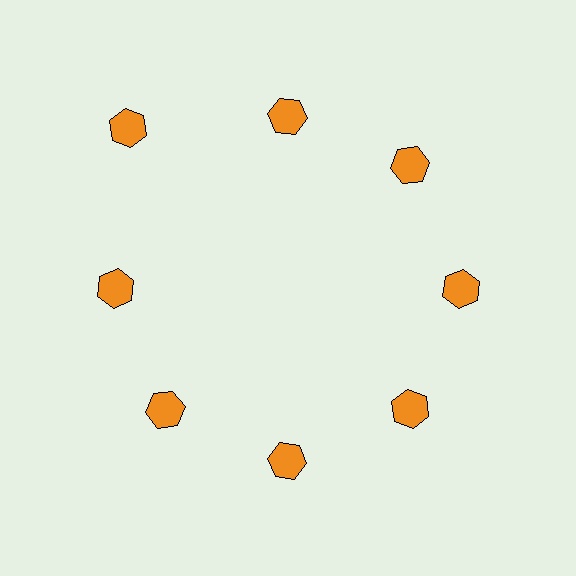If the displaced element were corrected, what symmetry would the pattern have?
It would have 8-fold rotational symmetry — the pattern would map onto itself every 45 degrees.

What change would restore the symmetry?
The symmetry would be restored by moving it inward, back onto the ring so that all 8 hexagons sit at equal angles and equal distance from the center.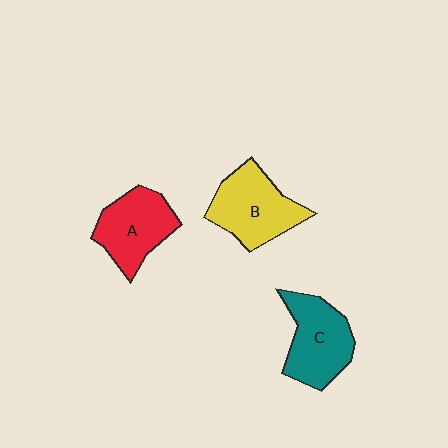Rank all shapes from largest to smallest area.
From largest to smallest: B (yellow), C (teal), A (red).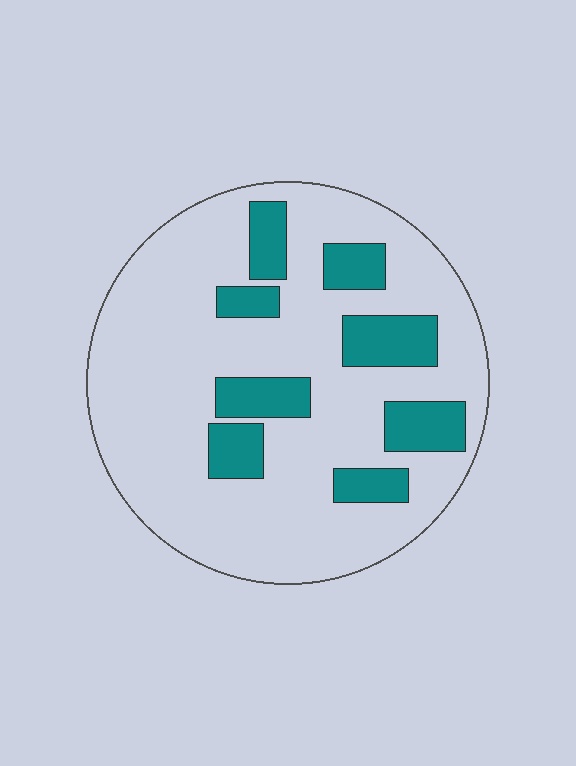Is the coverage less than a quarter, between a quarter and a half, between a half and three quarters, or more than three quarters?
Less than a quarter.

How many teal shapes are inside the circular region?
8.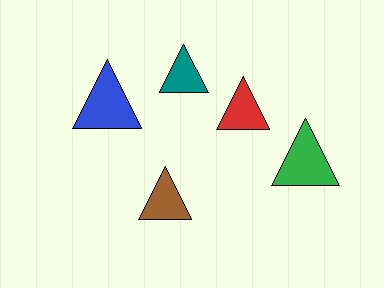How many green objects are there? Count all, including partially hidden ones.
There is 1 green object.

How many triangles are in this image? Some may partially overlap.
There are 5 triangles.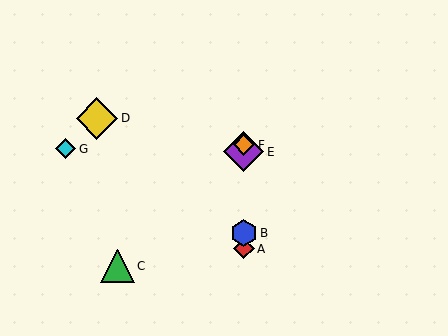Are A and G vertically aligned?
No, A is at x≈244 and G is at x≈66.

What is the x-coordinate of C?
Object C is at x≈117.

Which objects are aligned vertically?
Objects A, B, E, F are aligned vertically.